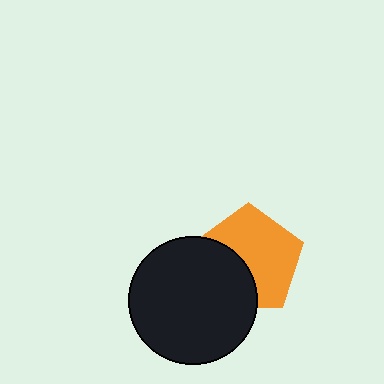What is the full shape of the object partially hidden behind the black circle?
The partially hidden object is an orange pentagon.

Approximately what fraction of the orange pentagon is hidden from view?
Roughly 37% of the orange pentagon is hidden behind the black circle.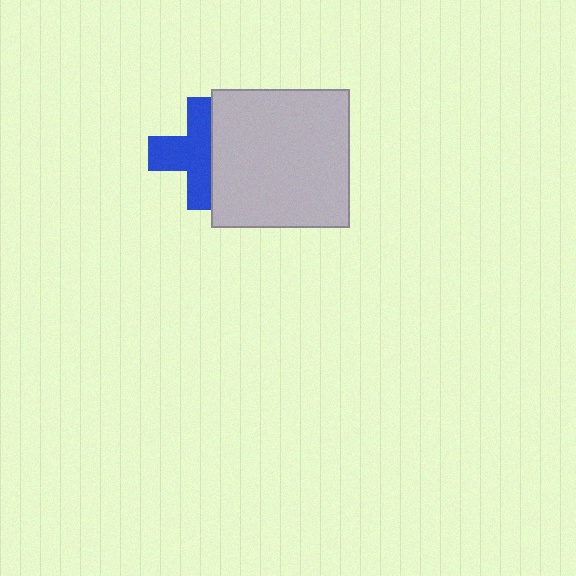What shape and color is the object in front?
The object in front is a light gray square.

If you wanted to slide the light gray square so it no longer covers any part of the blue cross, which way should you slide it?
Slide it right — that is the most direct way to separate the two shapes.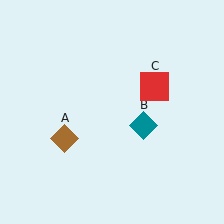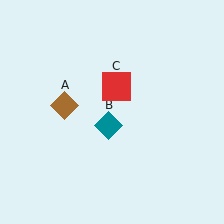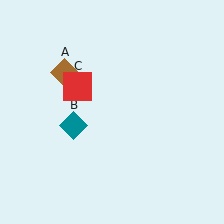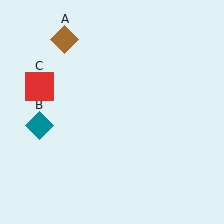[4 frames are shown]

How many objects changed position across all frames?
3 objects changed position: brown diamond (object A), teal diamond (object B), red square (object C).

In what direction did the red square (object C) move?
The red square (object C) moved left.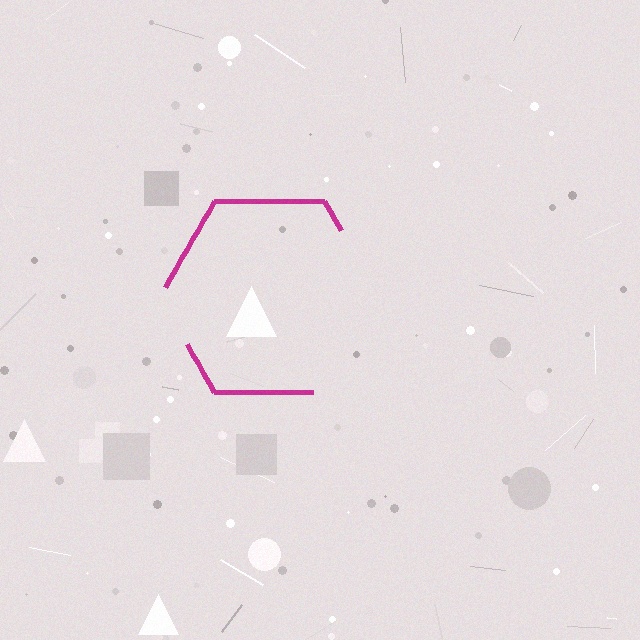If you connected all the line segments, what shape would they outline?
They would outline a hexagon.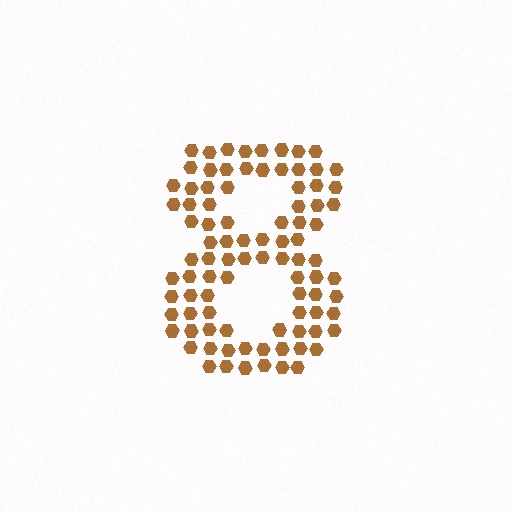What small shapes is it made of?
It is made of small hexagons.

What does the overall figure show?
The overall figure shows the digit 8.